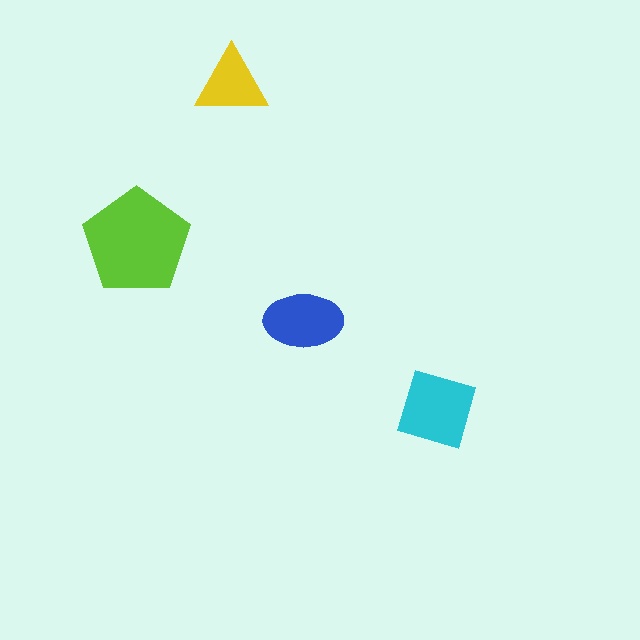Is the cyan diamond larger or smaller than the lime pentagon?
Smaller.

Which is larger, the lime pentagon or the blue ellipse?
The lime pentagon.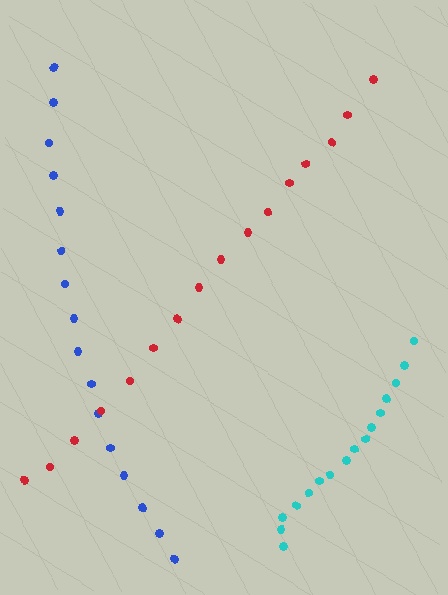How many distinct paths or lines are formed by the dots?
There are 3 distinct paths.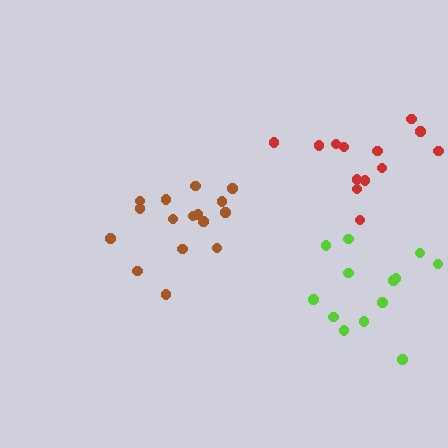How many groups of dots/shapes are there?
There are 3 groups.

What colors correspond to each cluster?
The clusters are colored: brown, red, lime.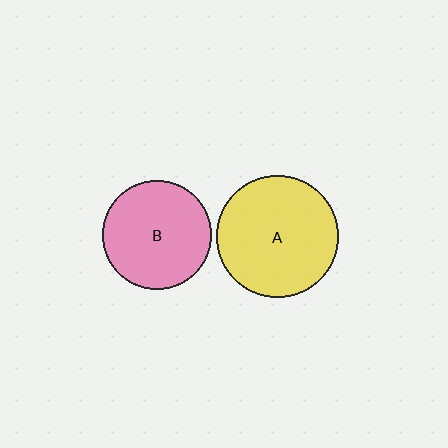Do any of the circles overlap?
No, none of the circles overlap.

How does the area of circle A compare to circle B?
Approximately 1.3 times.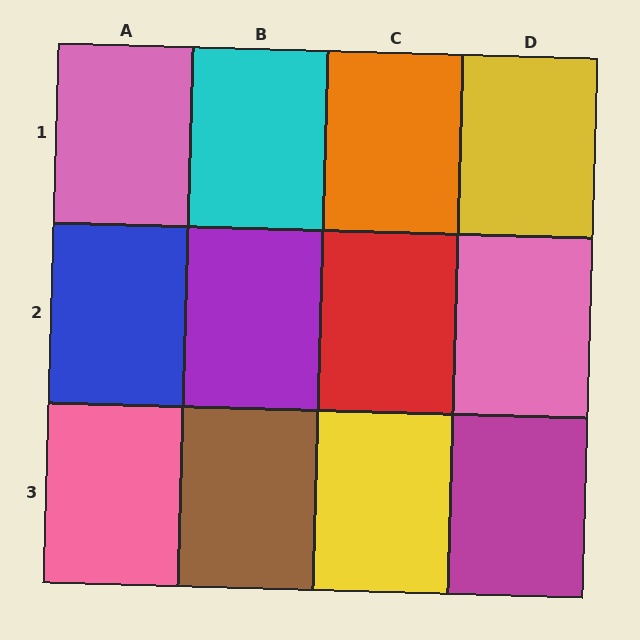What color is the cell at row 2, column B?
Purple.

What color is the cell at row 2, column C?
Red.